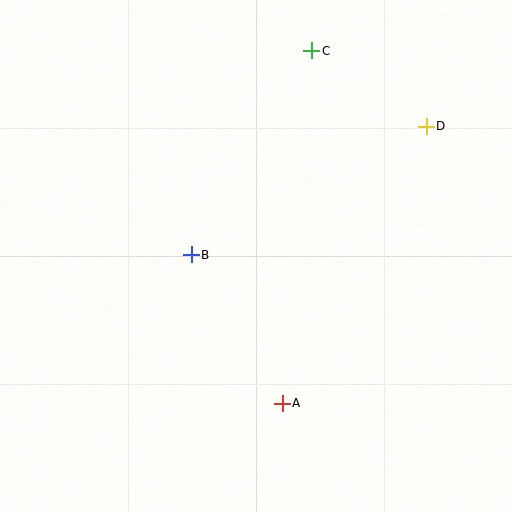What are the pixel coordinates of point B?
Point B is at (191, 255).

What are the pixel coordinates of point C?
Point C is at (312, 51).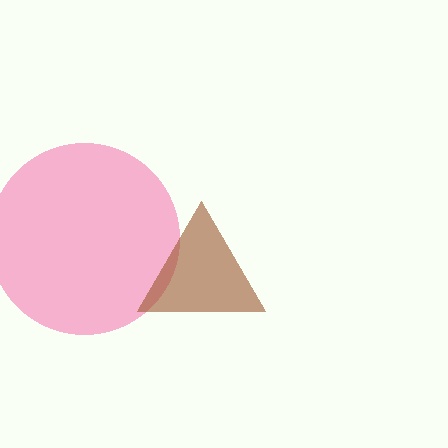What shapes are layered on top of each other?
The layered shapes are: a pink circle, a brown triangle.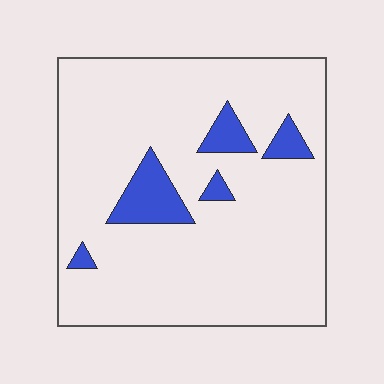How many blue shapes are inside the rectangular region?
5.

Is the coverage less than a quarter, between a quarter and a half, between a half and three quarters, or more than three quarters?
Less than a quarter.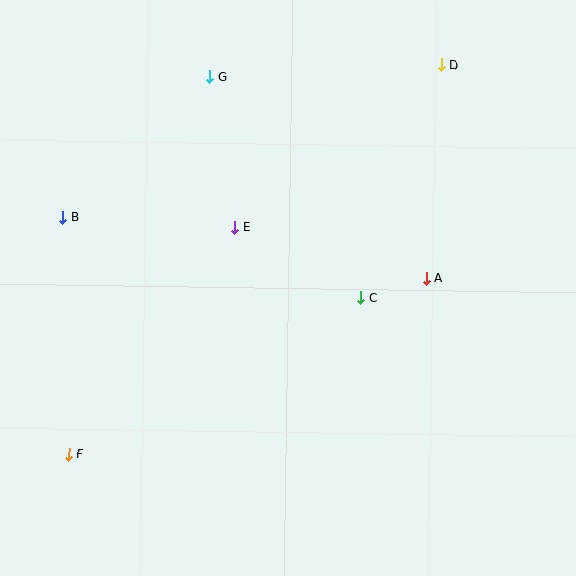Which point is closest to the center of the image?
Point C at (360, 298) is closest to the center.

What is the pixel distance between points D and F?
The distance between D and F is 539 pixels.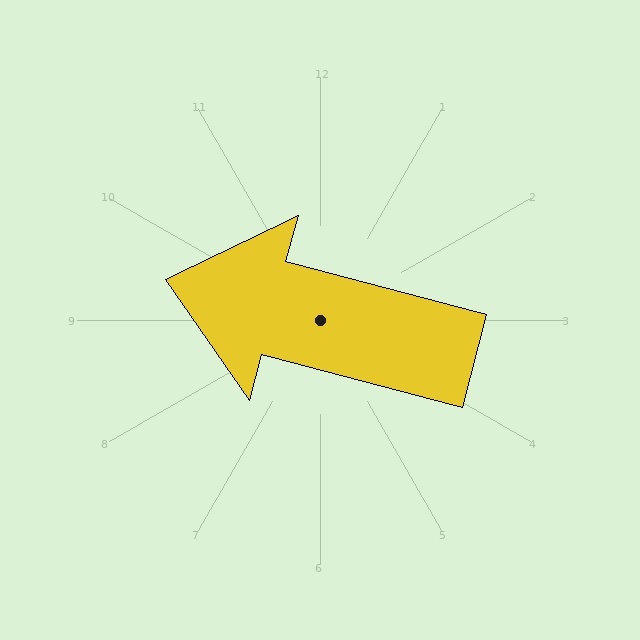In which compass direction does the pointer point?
West.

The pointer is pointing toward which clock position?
Roughly 9 o'clock.